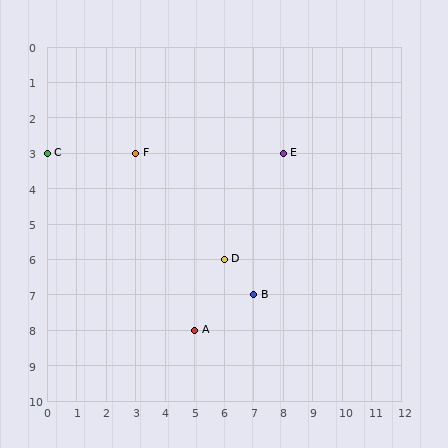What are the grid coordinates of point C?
Point C is at grid coordinates (0, 3).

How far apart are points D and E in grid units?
Points D and E are 2 columns and 3 rows apart (about 3.6 grid units diagonally).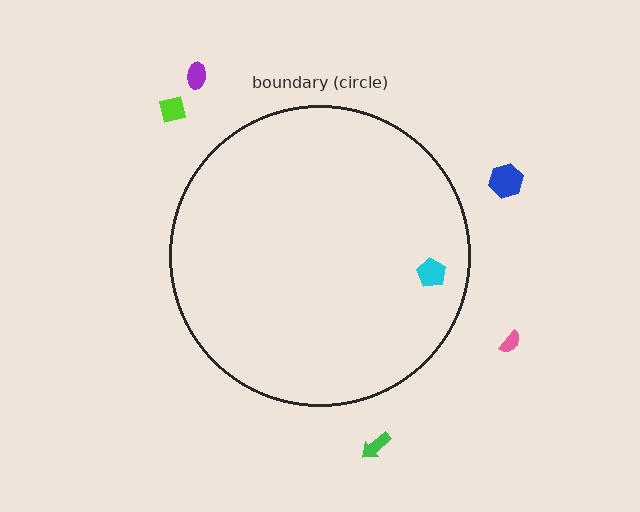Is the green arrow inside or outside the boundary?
Outside.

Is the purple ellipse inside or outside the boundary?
Outside.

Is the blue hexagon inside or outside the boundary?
Outside.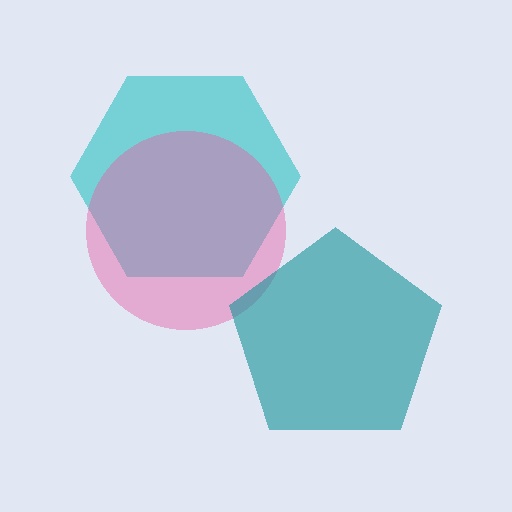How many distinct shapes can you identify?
There are 3 distinct shapes: a cyan hexagon, a pink circle, a teal pentagon.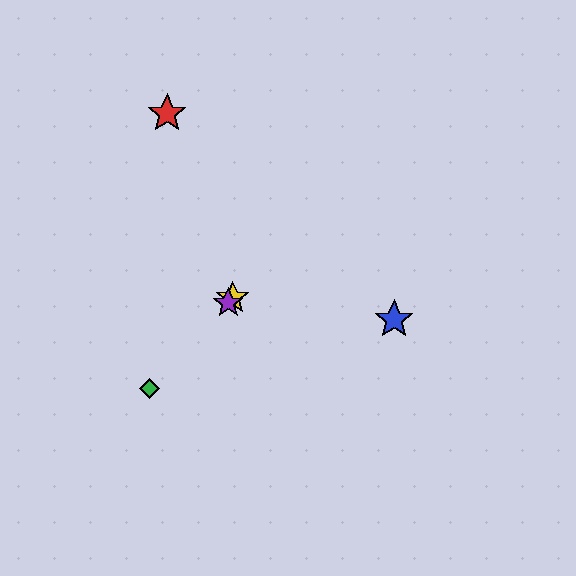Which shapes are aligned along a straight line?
The green diamond, the yellow star, the purple star are aligned along a straight line.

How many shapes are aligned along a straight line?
3 shapes (the green diamond, the yellow star, the purple star) are aligned along a straight line.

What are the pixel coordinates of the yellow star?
The yellow star is at (233, 298).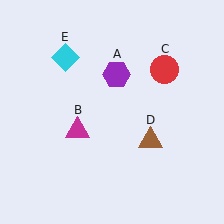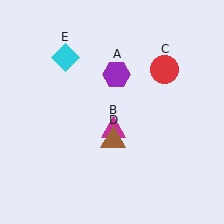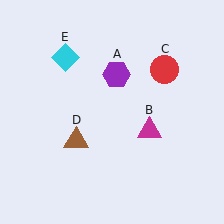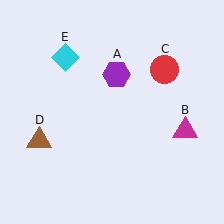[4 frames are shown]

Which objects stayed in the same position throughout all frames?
Purple hexagon (object A) and red circle (object C) and cyan diamond (object E) remained stationary.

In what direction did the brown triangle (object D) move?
The brown triangle (object D) moved left.